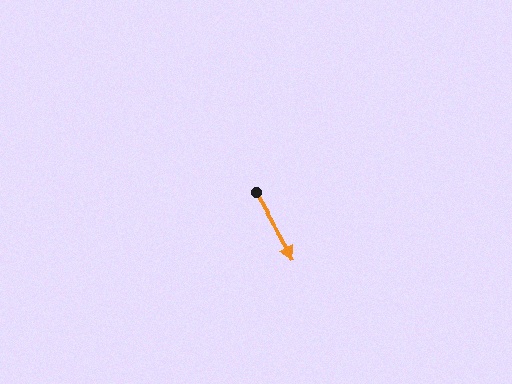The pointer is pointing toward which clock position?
Roughly 5 o'clock.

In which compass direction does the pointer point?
Southeast.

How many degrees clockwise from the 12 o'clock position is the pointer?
Approximately 151 degrees.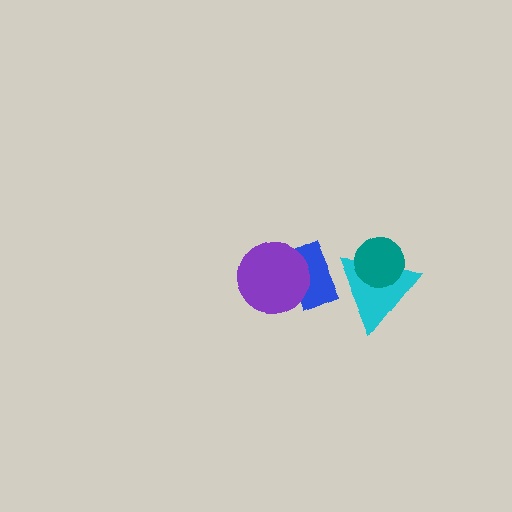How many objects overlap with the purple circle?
1 object overlaps with the purple circle.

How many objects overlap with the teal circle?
1 object overlaps with the teal circle.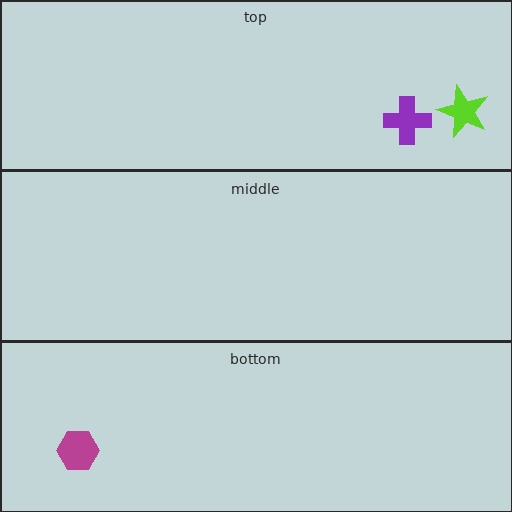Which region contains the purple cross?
The top region.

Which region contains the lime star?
The top region.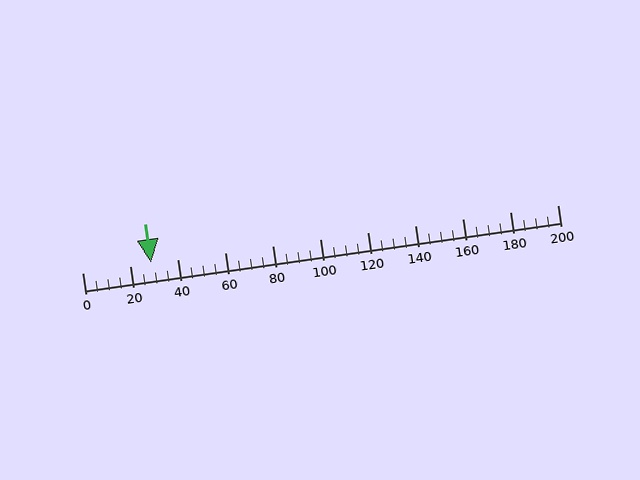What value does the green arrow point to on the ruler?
The green arrow points to approximately 29.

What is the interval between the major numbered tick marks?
The major tick marks are spaced 20 units apart.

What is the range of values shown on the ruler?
The ruler shows values from 0 to 200.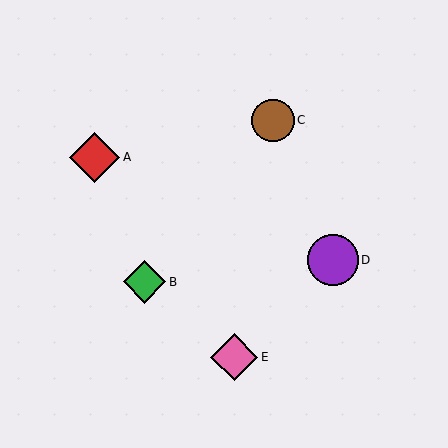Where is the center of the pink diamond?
The center of the pink diamond is at (234, 357).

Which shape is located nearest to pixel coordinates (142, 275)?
The green diamond (labeled B) at (145, 282) is nearest to that location.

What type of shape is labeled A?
Shape A is a red diamond.